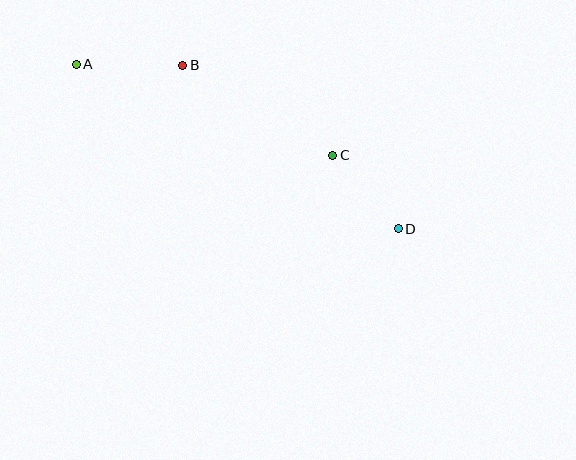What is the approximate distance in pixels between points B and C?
The distance between B and C is approximately 175 pixels.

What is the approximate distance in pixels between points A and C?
The distance between A and C is approximately 272 pixels.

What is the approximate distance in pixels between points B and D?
The distance between B and D is approximately 270 pixels.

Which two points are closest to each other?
Points C and D are closest to each other.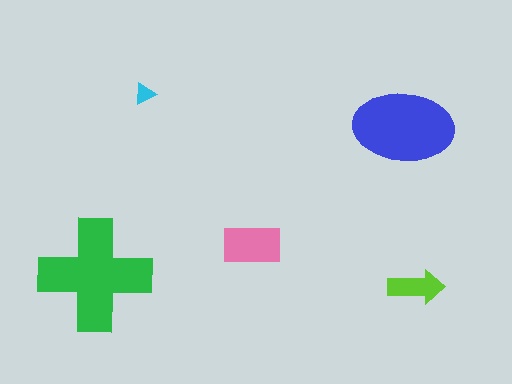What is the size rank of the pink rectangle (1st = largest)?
3rd.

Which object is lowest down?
The lime arrow is bottommost.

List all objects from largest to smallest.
The green cross, the blue ellipse, the pink rectangle, the lime arrow, the cyan triangle.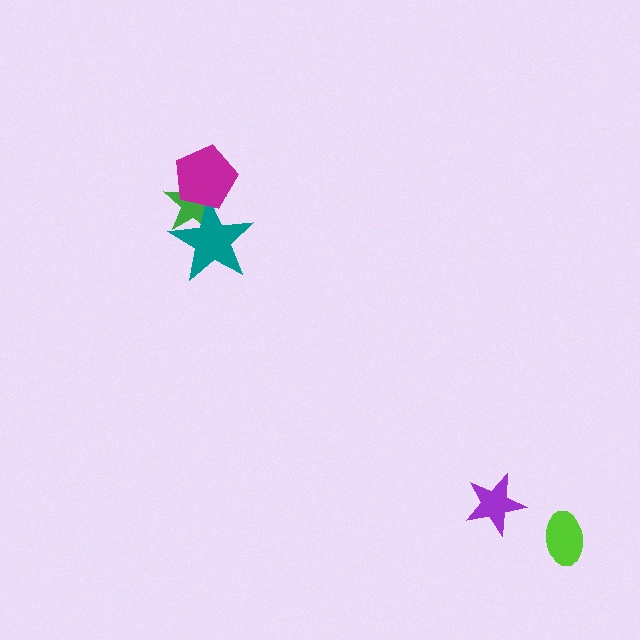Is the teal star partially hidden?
Yes, it is partially covered by another shape.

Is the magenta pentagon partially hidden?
No, no other shape covers it.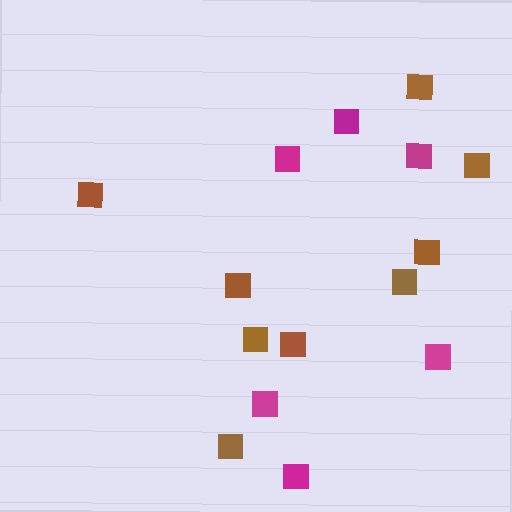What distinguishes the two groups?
There are 2 groups: one group of brown squares (9) and one group of magenta squares (6).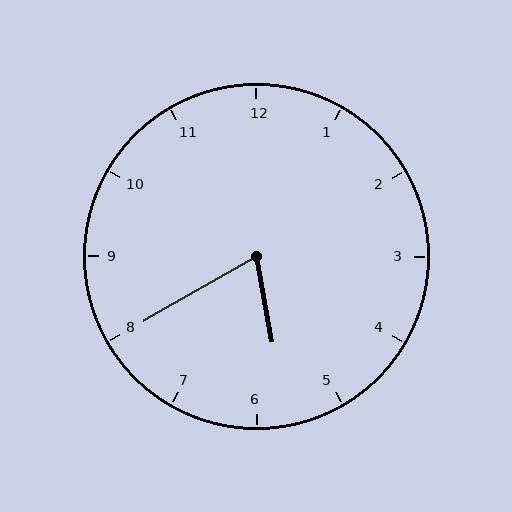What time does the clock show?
5:40.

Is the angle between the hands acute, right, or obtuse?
It is acute.